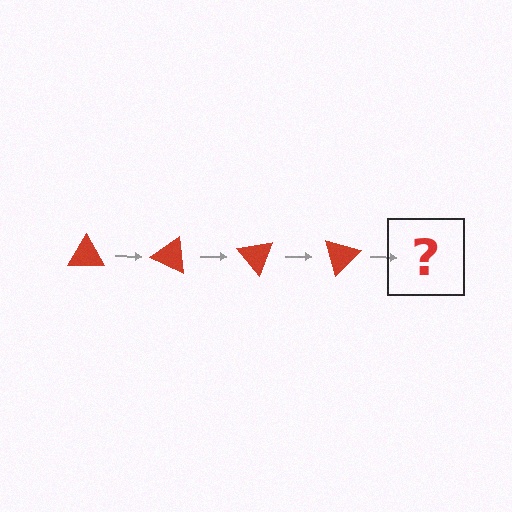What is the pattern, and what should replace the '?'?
The pattern is that the triangle rotates 25 degrees each step. The '?' should be a red triangle rotated 100 degrees.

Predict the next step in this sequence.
The next step is a red triangle rotated 100 degrees.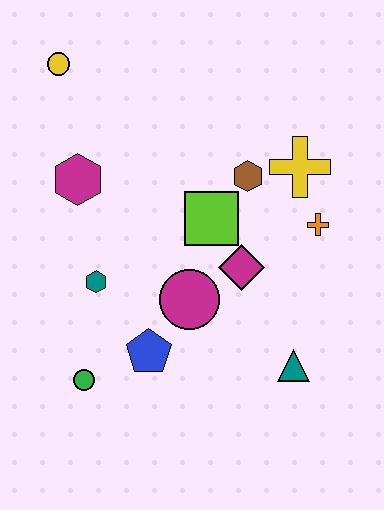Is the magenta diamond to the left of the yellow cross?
Yes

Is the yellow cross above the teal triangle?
Yes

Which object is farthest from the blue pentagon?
The yellow circle is farthest from the blue pentagon.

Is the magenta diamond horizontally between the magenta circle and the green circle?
No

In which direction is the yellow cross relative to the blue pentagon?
The yellow cross is above the blue pentagon.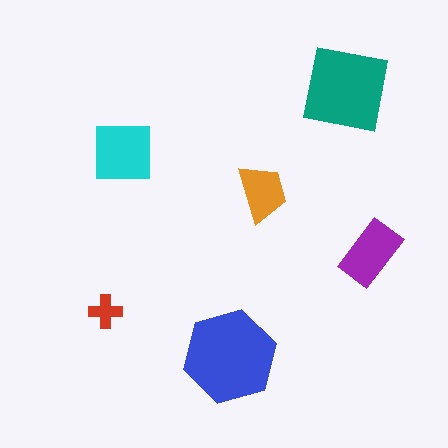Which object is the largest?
The blue hexagon.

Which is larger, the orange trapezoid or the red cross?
The orange trapezoid.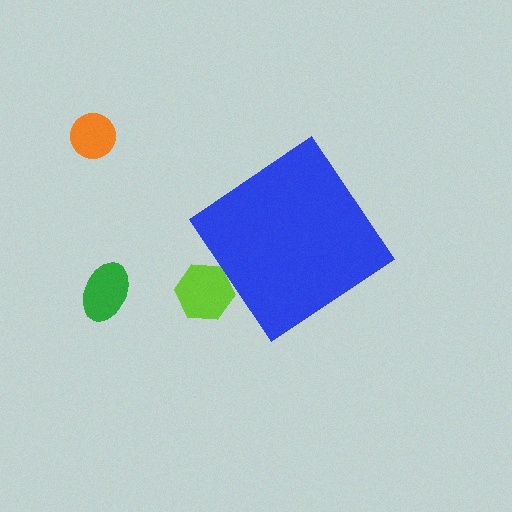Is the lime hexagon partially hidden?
Yes, the lime hexagon is partially hidden behind the blue diamond.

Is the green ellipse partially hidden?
No, the green ellipse is fully visible.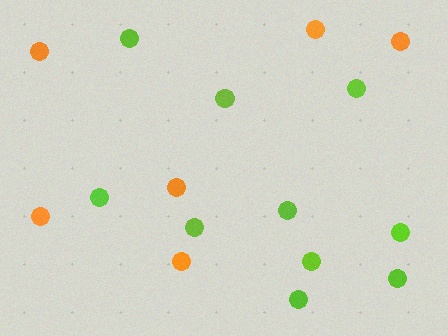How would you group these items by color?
There are 2 groups: one group of orange circles (6) and one group of lime circles (10).